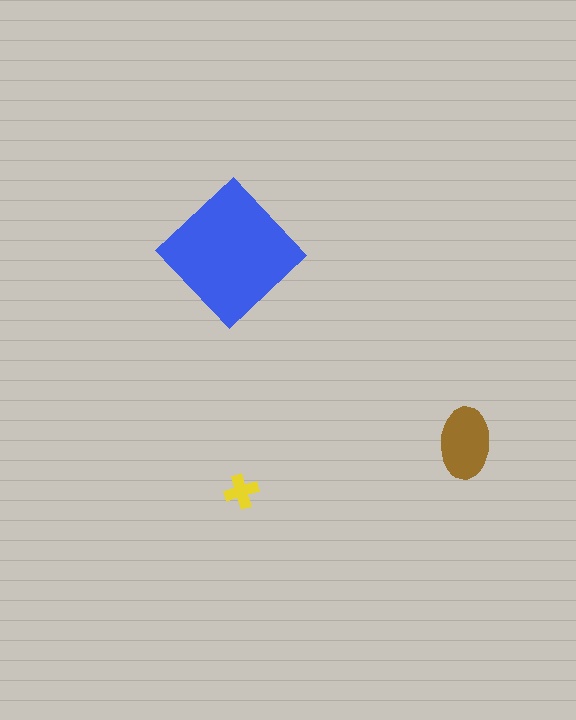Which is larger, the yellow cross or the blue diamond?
The blue diamond.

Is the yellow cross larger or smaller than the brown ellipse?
Smaller.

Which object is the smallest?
The yellow cross.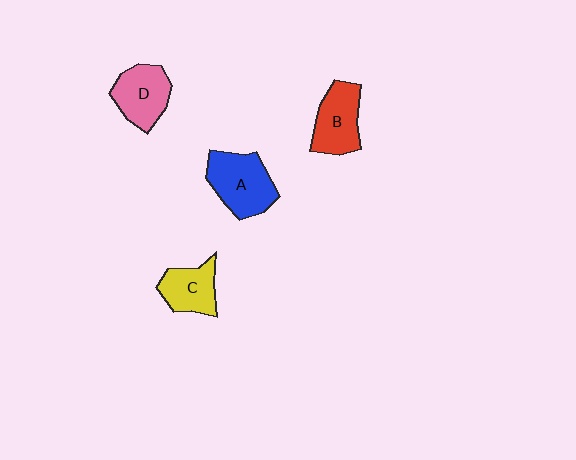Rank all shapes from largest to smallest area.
From largest to smallest: A (blue), B (red), D (pink), C (yellow).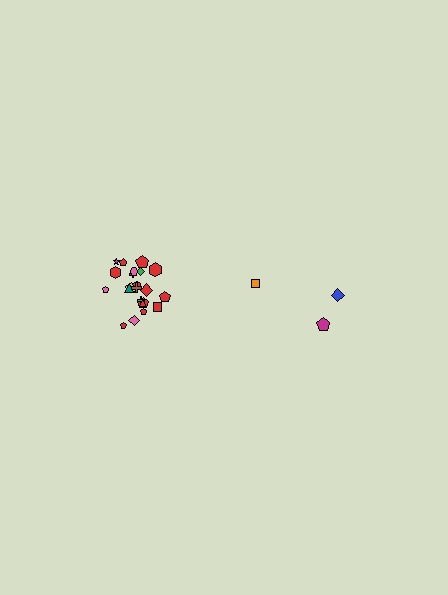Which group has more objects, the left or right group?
The left group.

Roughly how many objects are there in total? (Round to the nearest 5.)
Roughly 25 objects in total.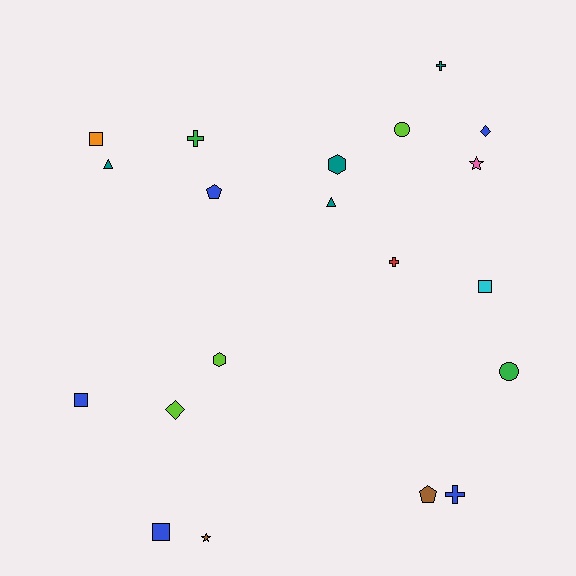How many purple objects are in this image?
There are no purple objects.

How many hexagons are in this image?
There are 2 hexagons.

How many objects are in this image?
There are 20 objects.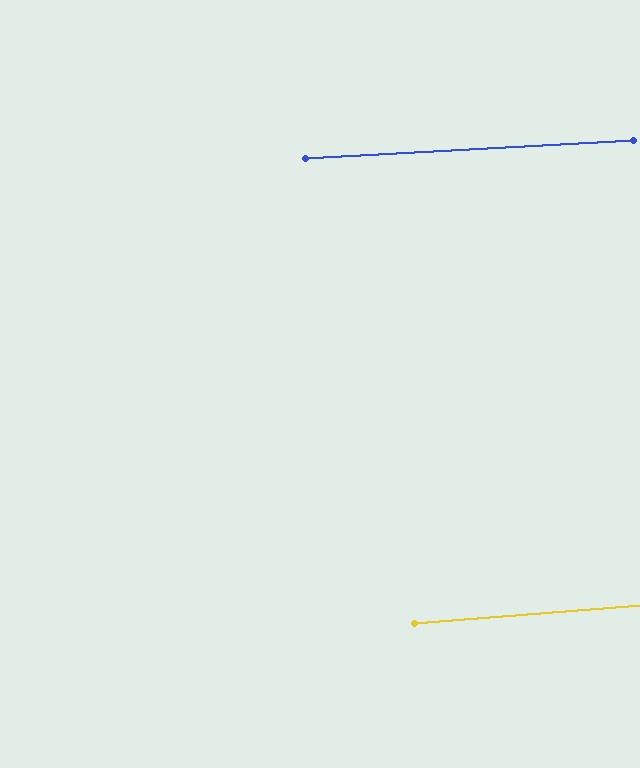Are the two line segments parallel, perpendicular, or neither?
Parallel — their directions differ by only 1.4°.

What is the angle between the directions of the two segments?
Approximately 1 degree.